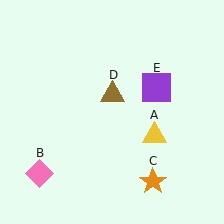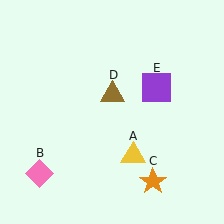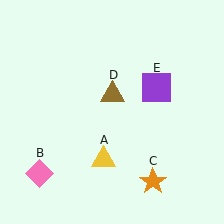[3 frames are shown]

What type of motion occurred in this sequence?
The yellow triangle (object A) rotated clockwise around the center of the scene.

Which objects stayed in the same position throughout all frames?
Pink diamond (object B) and orange star (object C) and brown triangle (object D) and purple square (object E) remained stationary.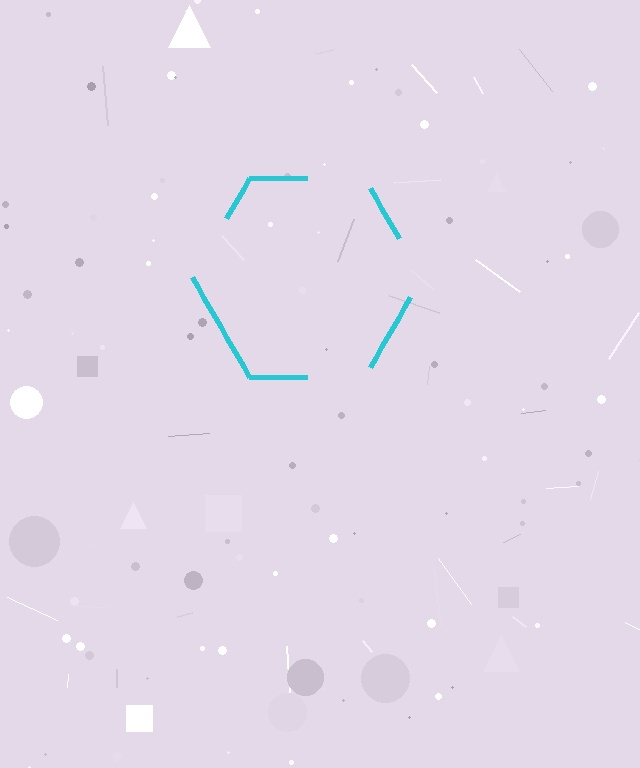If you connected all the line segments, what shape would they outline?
They would outline a hexagon.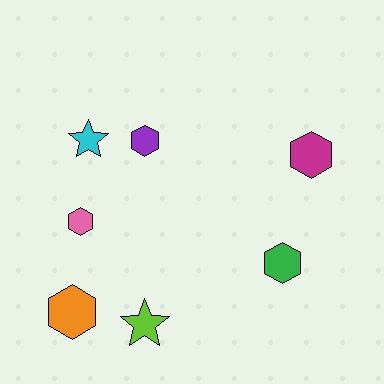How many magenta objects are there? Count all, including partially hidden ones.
There is 1 magenta object.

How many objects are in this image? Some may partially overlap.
There are 7 objects.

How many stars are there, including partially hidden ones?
There are 2 stars.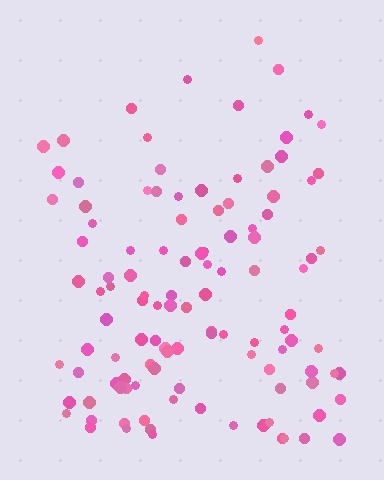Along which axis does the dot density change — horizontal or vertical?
Vertical.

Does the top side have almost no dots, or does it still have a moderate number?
Still a moderate number, just noticeably fewer than the bottom.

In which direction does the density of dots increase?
From top to bottom, with the bottom side densest.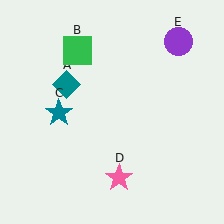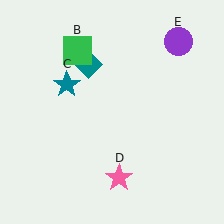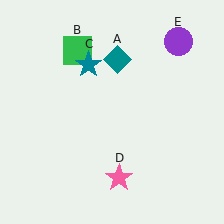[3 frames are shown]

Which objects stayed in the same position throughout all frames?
Green square (object B) and pink star (object D) and purple circle (object E) remained stationary.